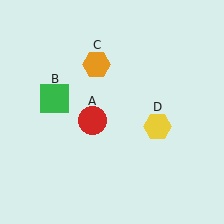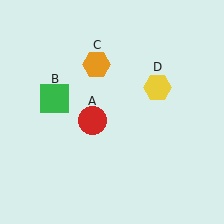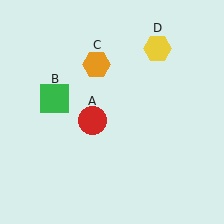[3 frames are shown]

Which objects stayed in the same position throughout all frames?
Red circle (object A) and green square (object B) and orange hexagon (object C) remained stationary.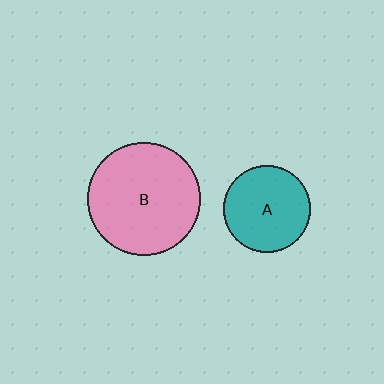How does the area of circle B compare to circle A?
Approximately 1.7 times.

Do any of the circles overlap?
No, none of the circles overlap.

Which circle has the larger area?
Circle B (pink).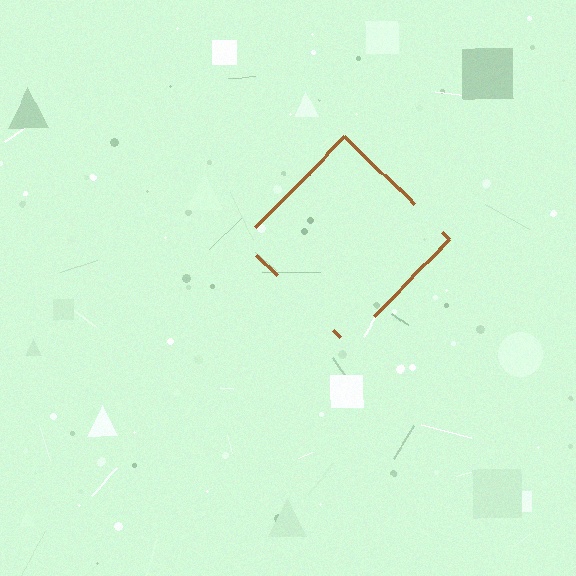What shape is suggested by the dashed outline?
The dashed outline suggests a diamond.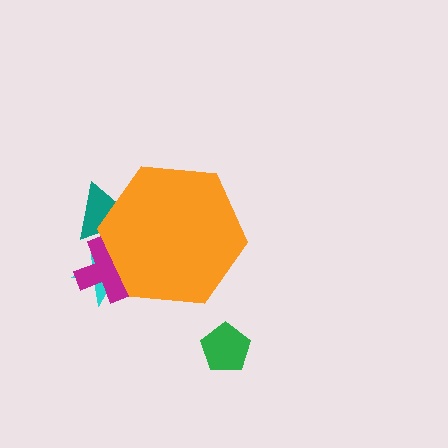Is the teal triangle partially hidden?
Yes, the teal triangle is partially hidden behind the orange hexagon.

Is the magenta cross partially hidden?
Yes, the magenta cross is partially hidden behind the orange hexagon.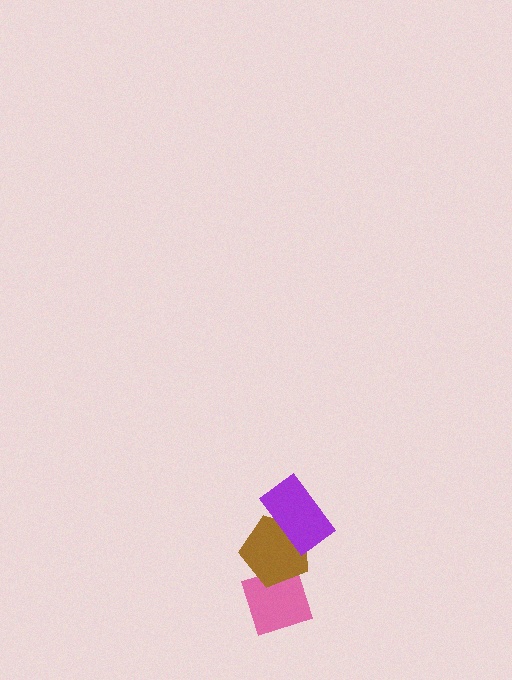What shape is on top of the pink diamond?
The brown pentagon is on top of the pink diamond.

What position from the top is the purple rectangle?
The purple rectangle is 1st from the top.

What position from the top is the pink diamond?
The pink diamond is 3rd from the top.